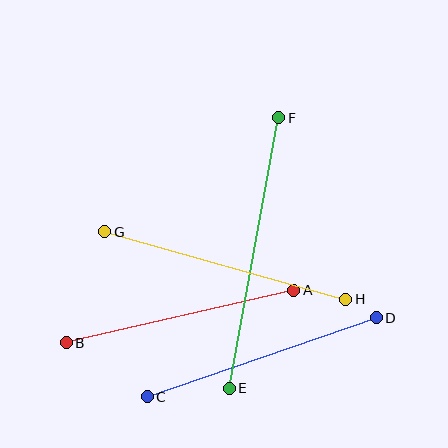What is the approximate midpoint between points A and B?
The midpoint is at approximately (180, 316) pixels.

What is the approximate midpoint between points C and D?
The midpoint is at approximately (262, 357) pixels.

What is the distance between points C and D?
The distance is approximately 242 pixels.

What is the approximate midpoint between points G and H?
The midpoint is at approximately (225, 266) pixels.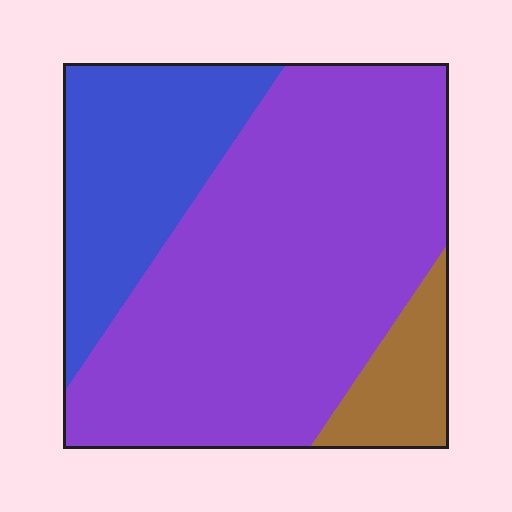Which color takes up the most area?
Purple, at roughly 65%.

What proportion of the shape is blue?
Blue covers around 25% of the shape.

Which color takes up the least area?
Brown, at roughly 10%.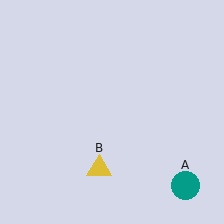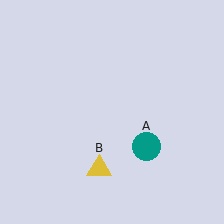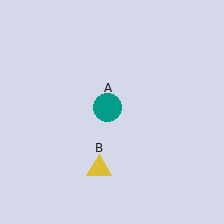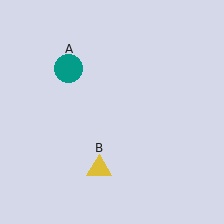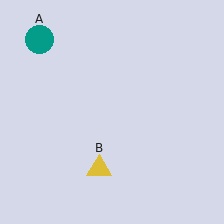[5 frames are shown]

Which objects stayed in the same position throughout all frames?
Yellow triangle (object B) remained stationary.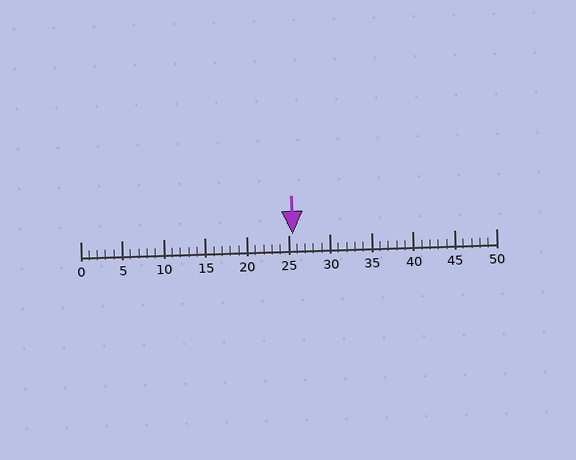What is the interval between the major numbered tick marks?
The major tick marks are spaced 5 units apart.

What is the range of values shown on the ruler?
The ruler shows values from 0 to 50.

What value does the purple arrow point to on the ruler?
The purple arrow points to approximately 26.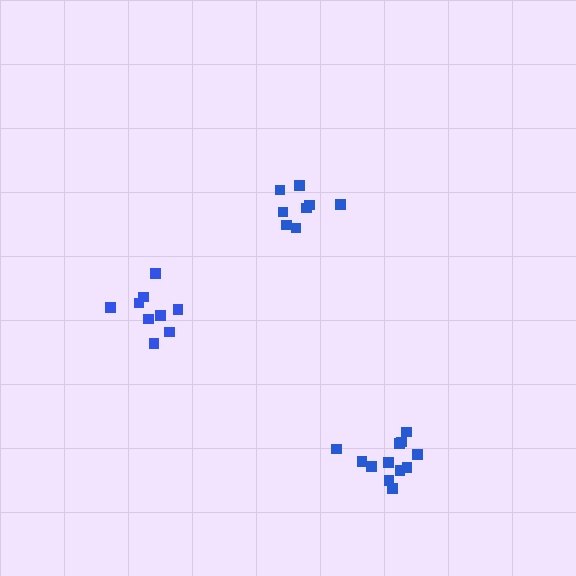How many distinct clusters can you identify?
There are 3 distinct clusters.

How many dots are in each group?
Group 1: 12 dots, Group 2: 8 dots, Group 3: 9 dots (29 total).